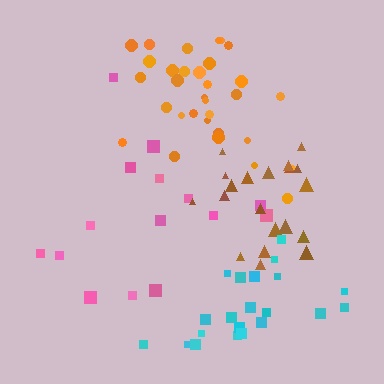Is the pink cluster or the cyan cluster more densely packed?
Cyan.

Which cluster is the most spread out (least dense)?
Pink.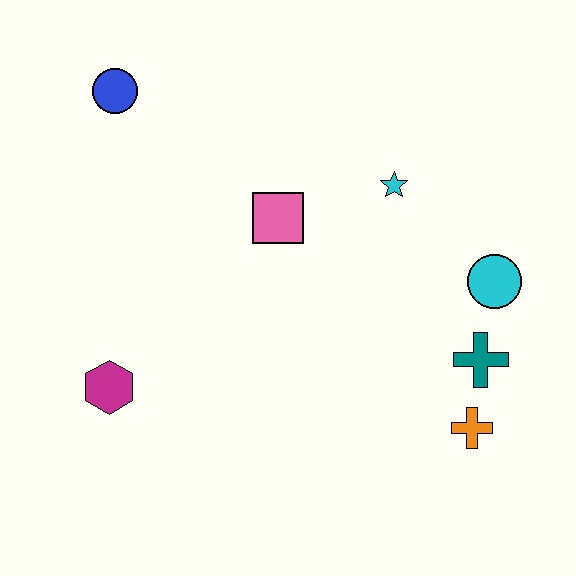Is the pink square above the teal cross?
Yes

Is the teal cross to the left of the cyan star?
No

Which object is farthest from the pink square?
The orange cross is farthest from the pink square.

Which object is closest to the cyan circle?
The teal cross is closest to the cyan circle.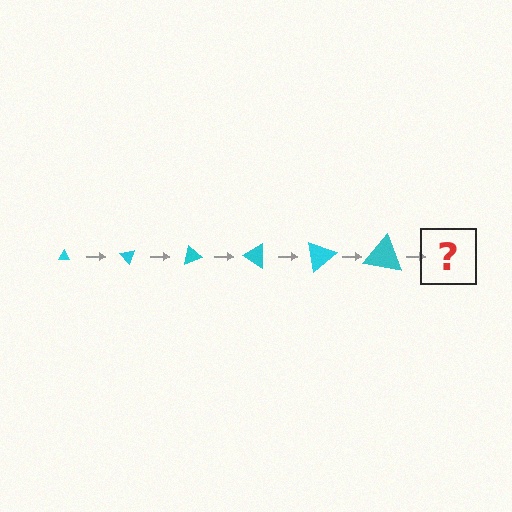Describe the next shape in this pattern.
It should be a triangle, larger than the previous one and rotated 300 degrees from the start.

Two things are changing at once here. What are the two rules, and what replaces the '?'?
The two rules are that the triangle grows larger each step and it rotates 50 degrees each step. The '?' should be a triangle, larger than the previous one and rotated 300 degrees from the start.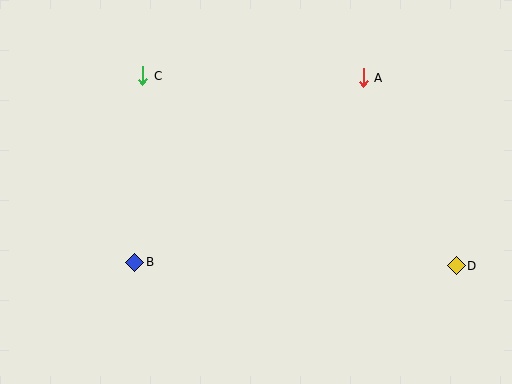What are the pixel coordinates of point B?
Point B is at (135, 262).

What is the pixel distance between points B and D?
The distance between B and D is 321 pixels.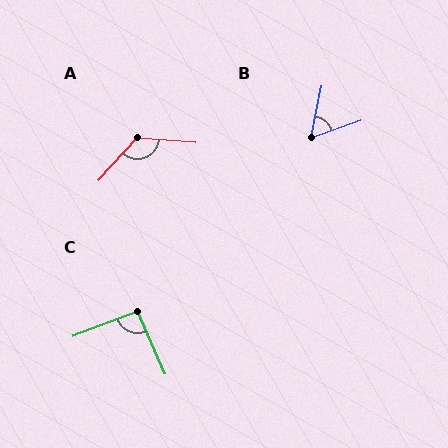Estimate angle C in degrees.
Approximately 93 degrees.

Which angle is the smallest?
B, at approximately 59 degrees.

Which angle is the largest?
A, at approximately 128 degrees.